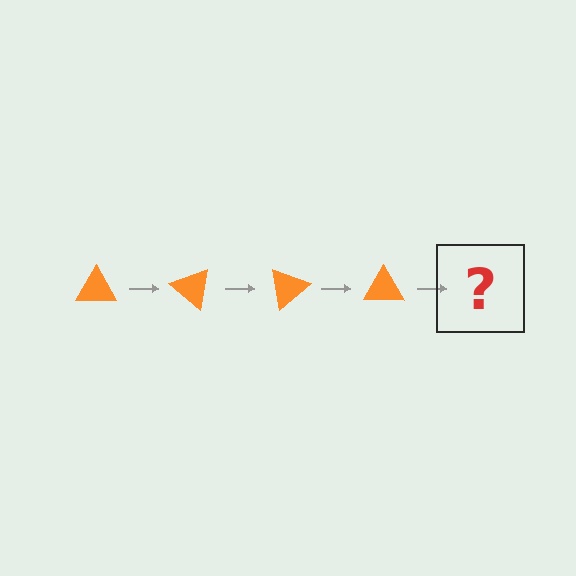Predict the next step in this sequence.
The next step is an orange triangle rotated 160 degrees.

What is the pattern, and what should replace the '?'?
The pattern is that the triangle rotates 40 degrees each step. The '?' should be an orange triangle rotated 160 degrees.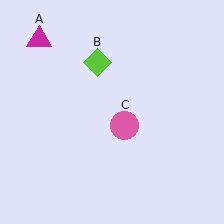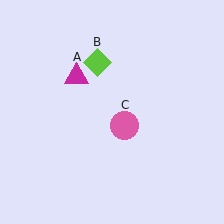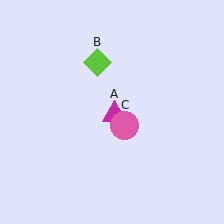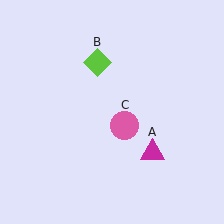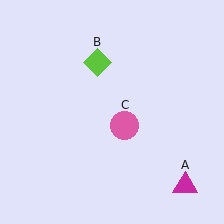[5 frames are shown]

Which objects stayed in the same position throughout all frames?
Lime diamond (object B) and pink circle (object C) remained stationary.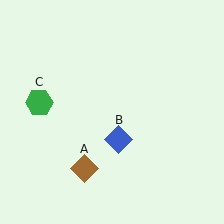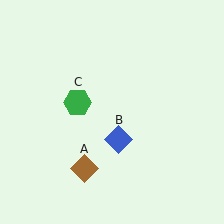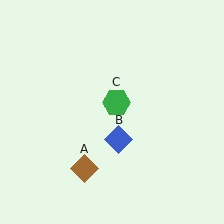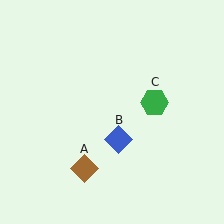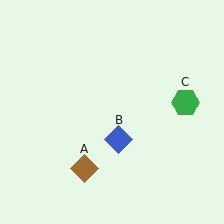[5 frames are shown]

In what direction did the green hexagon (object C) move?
The green hexagon (object C) moved right.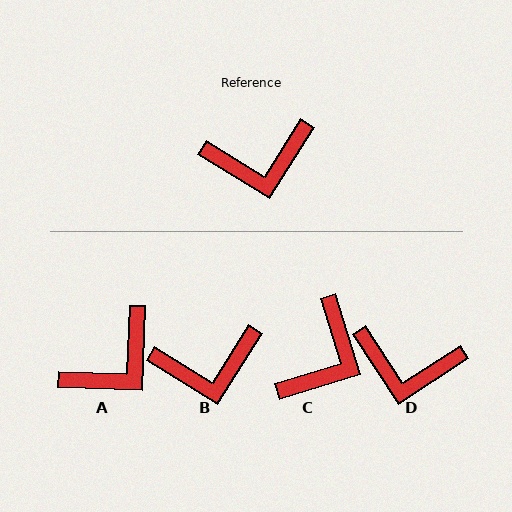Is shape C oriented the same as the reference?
No, it is off by about 49 degrees.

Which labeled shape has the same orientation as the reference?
B.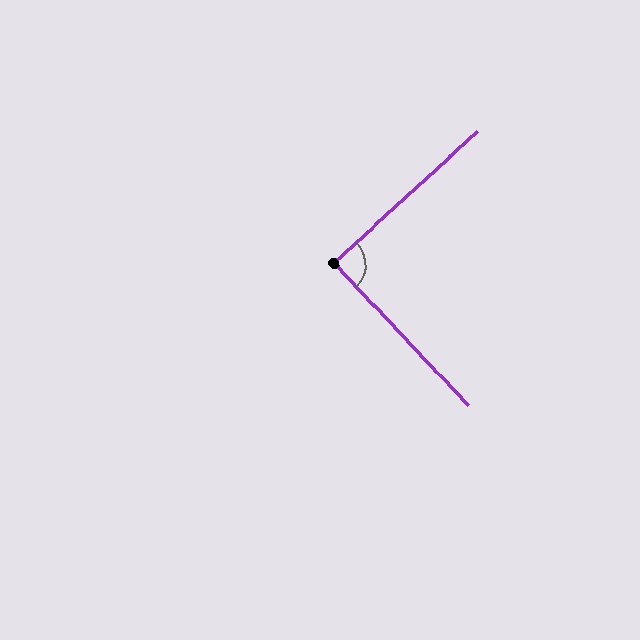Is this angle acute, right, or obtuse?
It is approximately a right angle.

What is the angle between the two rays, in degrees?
Approximately 89 degrees.